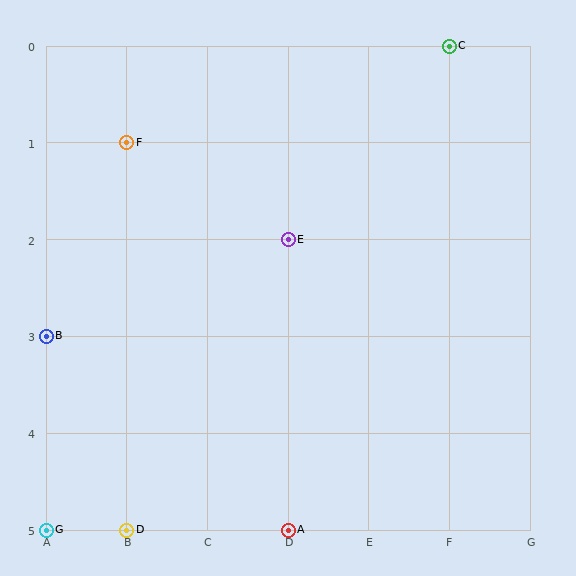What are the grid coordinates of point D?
Point D is at grid coordinates (B, 5).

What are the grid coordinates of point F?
Point F is at grid coordinates (B, 1).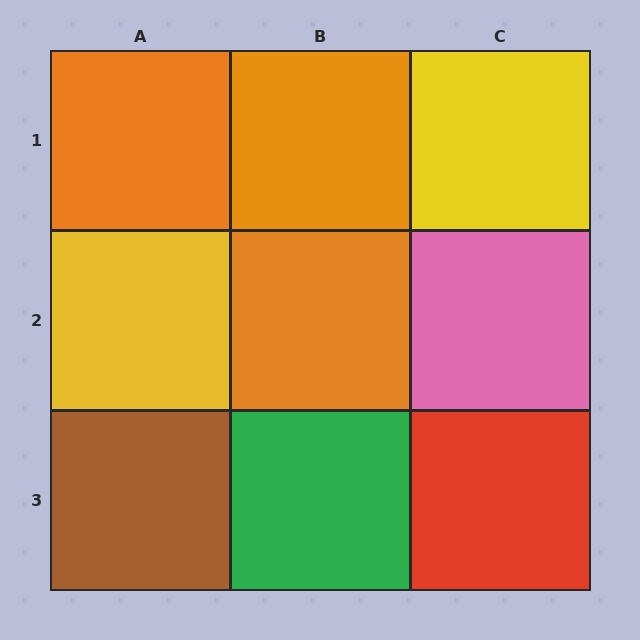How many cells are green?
1 cell is green.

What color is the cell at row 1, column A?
Orange.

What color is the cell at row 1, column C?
Yellow.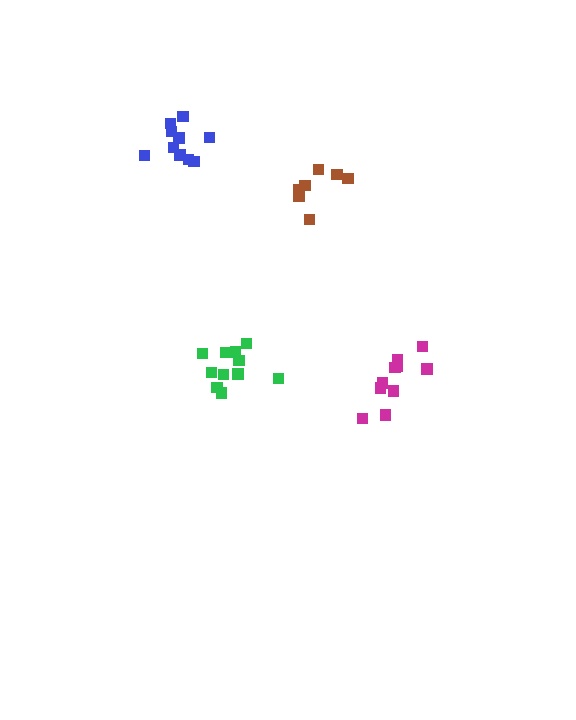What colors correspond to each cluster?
The clusters are colored: magenta, blue, brown, green.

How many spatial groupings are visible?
There are 4 spatial groupings.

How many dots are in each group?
Group 1: 10 dots, Group 2: 10 dots, Group 3: 7 dots, Group 4: 11 dots (38 total).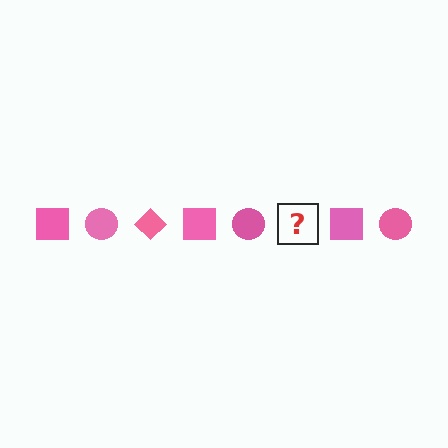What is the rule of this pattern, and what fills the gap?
The rule is that the pattern cycles through square, circle, diamond shapes in pink. The gap should be filled with a pink diamond.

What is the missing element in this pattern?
The missing element is a pink diamond.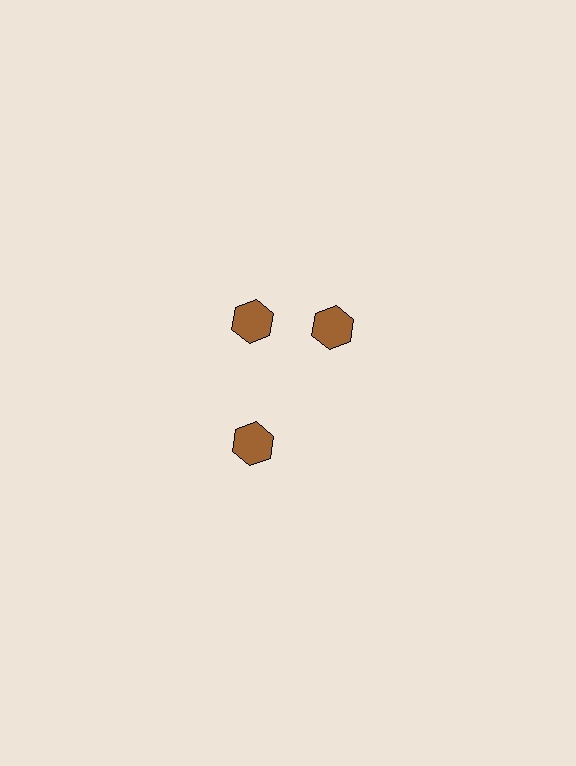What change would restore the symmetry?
The symmetry would be restored by rotating it back into even spacing with its neighbors so that all 3 hexagons sit at equal angles and equal distance from the center.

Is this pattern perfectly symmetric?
No. The 3 brown hexagons are arranged in a ring, but one element near the 3 o'clock position is rotated out of alignment along the ring, breaking the 3-fold rotational symmetry.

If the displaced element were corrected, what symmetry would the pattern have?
It would have 3-fold rotational symmetry — the pattern would map onto itself every 120 degrees.